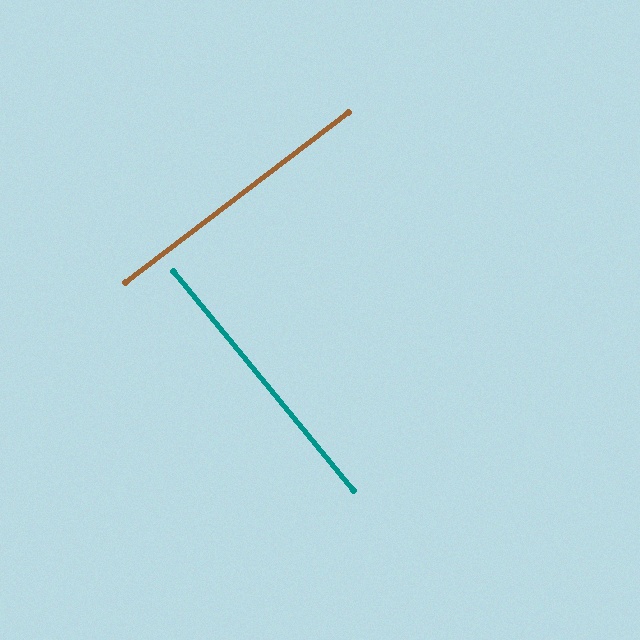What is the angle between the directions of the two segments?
Approximately 88 degrees.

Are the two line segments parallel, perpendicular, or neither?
Perpendicular — they meet at approximately 88°.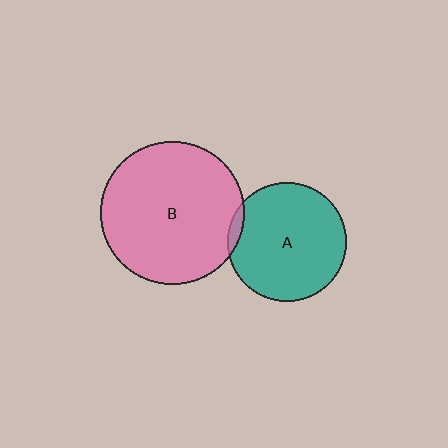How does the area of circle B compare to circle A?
Approximately 1.5 times.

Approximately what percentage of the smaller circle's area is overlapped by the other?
Approximately 5%.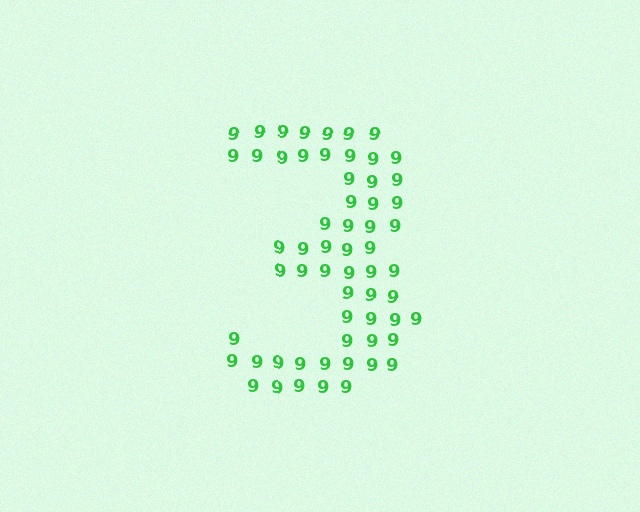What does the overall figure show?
The overall figure shows the digit 3.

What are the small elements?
The small elements are digit 9's.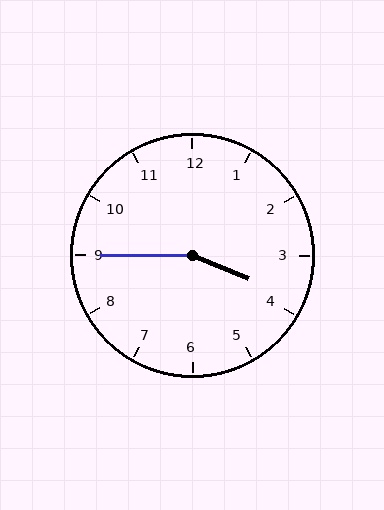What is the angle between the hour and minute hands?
Approximately 158 degrees.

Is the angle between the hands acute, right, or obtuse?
It is obtuse.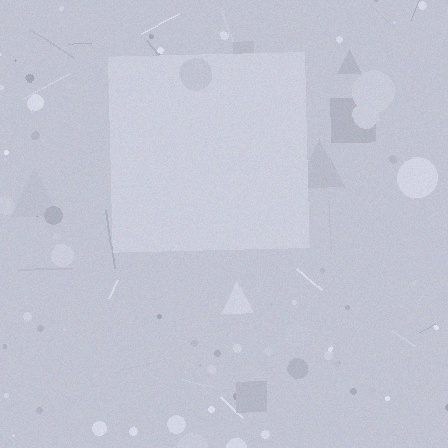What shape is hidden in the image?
A square is hidden in the image.